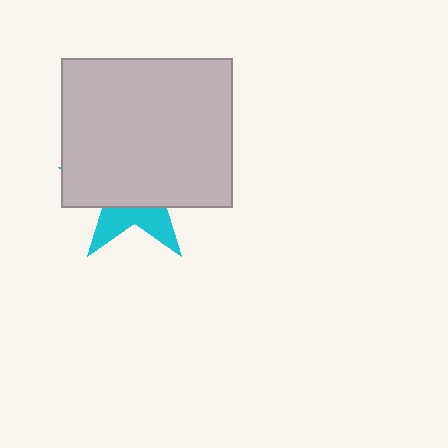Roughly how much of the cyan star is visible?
A small part of it is visible (roughly 32%).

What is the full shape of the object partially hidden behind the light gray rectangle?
The partially hidden object is a cyan star.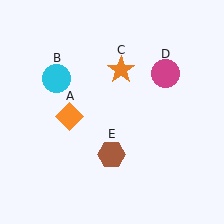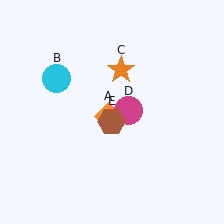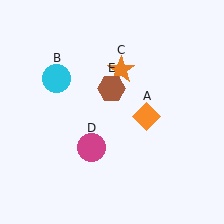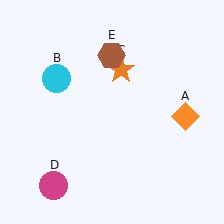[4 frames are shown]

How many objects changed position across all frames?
3 objects changed position: orange diamond (object A), magenta circle (object D), brown hexagon (object E).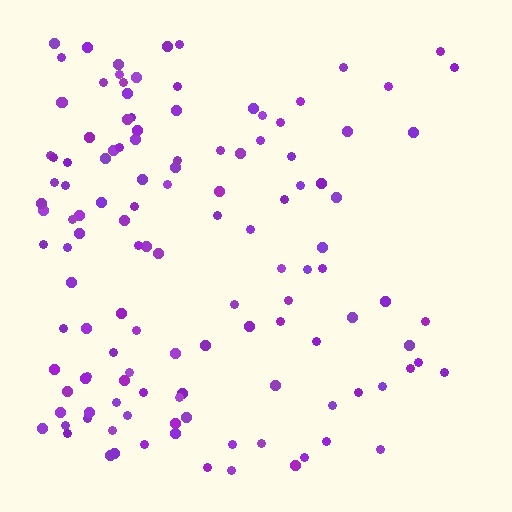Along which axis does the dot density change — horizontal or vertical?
Horizontal.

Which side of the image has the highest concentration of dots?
The left.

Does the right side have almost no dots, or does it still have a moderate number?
Still a moderate number, just noticeably fewer than the left.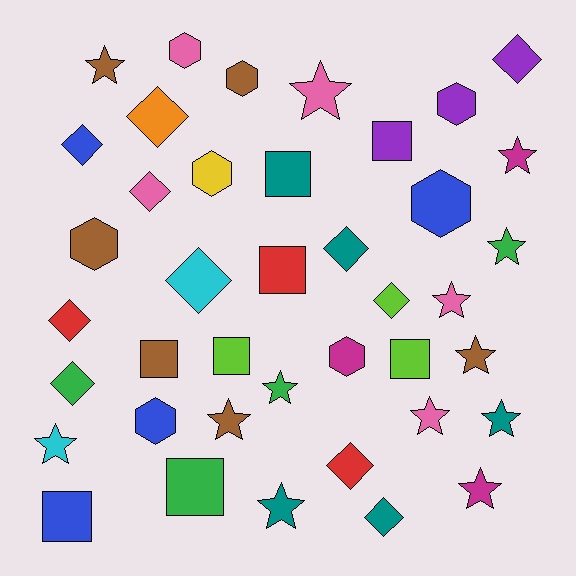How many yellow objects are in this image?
There is 1 yellow object.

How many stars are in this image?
There are 13 stars.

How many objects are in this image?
There are 40 objects.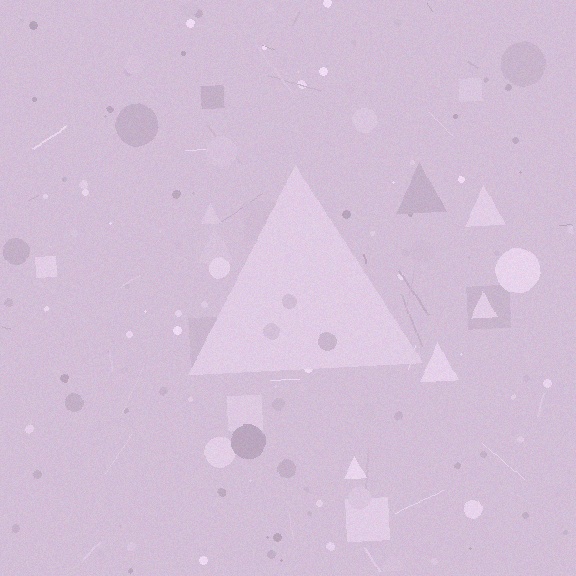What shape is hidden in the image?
A triangle is hidden in the image.